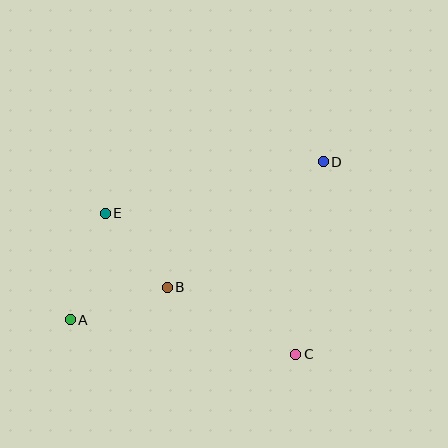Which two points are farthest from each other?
Points A and D are farthest from each other.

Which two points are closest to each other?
Points B and E are closest to each other.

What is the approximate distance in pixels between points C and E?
The distance between C and E is approximately 237 pixels.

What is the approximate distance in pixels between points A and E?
The distance between A and E is approximately 112 pixels.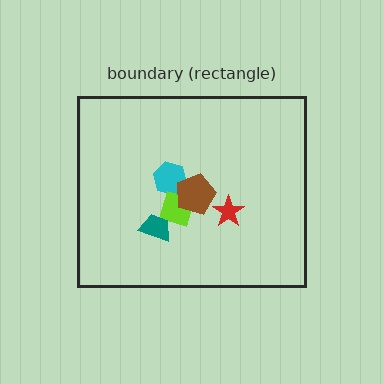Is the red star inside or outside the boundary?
Inside.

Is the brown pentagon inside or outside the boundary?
Inside.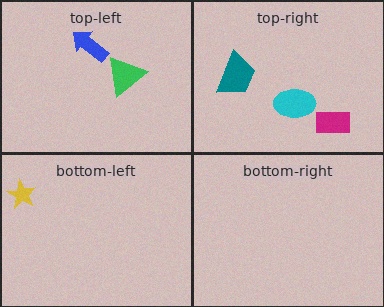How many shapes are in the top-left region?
2.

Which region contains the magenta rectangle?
The top-right region.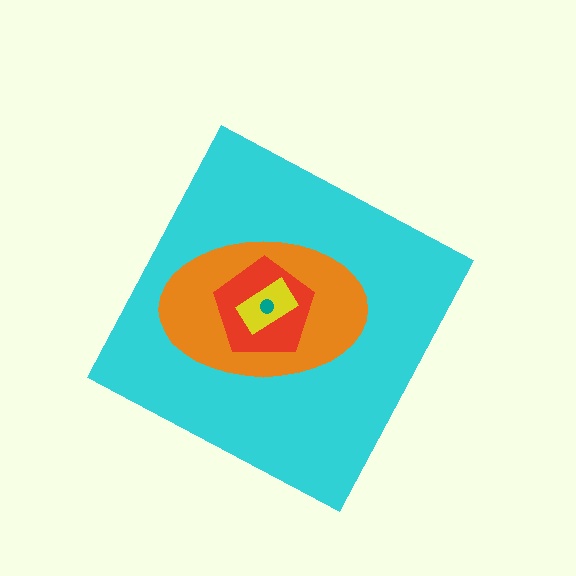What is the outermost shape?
The cyan diamond.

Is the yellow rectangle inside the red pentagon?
Yes.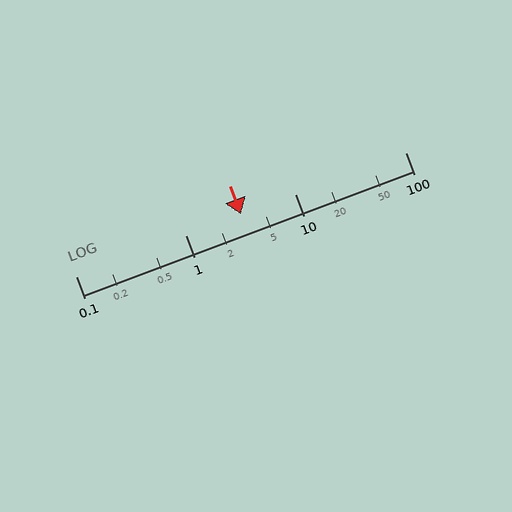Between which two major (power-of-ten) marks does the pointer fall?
The pointer is between 1 and 10.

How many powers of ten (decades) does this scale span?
The scale spans 3 decades, from 0.1 to 100.